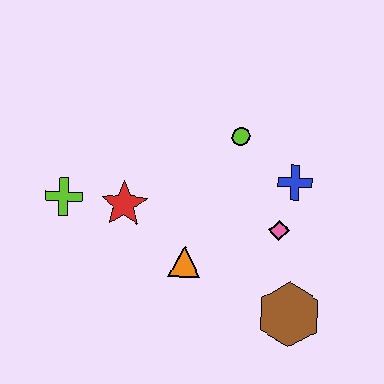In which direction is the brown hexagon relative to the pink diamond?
The brown hexagon is below the pink diamond.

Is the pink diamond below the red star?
Yes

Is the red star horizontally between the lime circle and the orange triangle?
No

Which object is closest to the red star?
The lime cross is closest to the red star.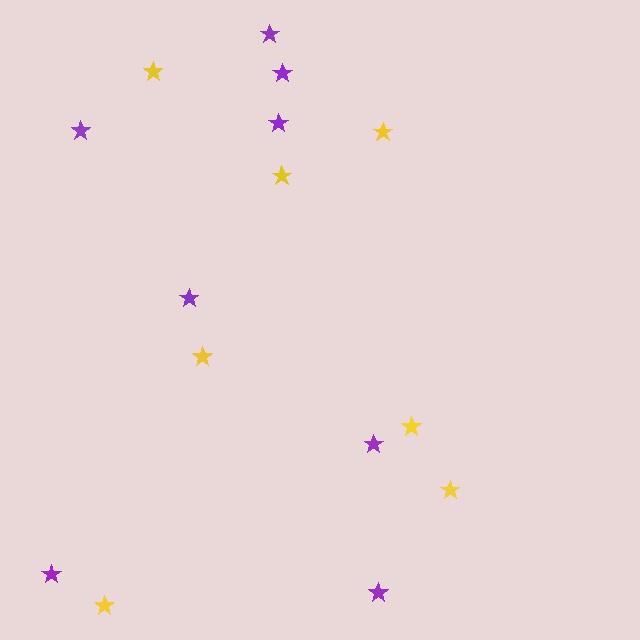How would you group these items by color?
There are 2 groups: one group of yellow stars (7) and one group of purple stars (8).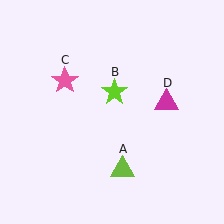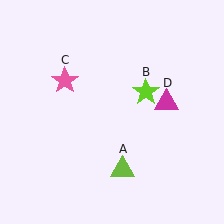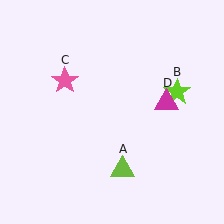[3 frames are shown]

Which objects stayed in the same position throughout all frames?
Lime triangle (object A) and pink star (object C) and magenta triangle (object D) remained stationary.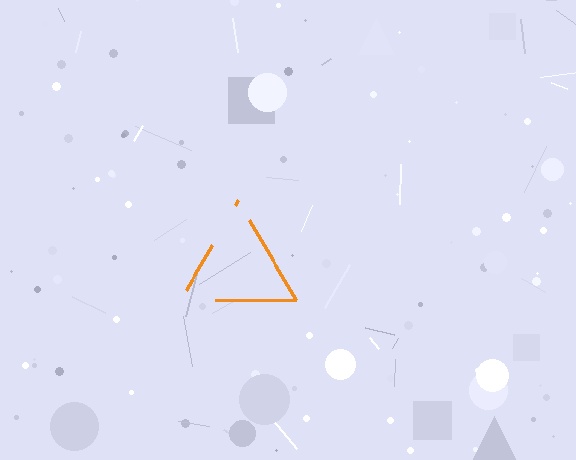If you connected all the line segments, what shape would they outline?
They would outline a triangle.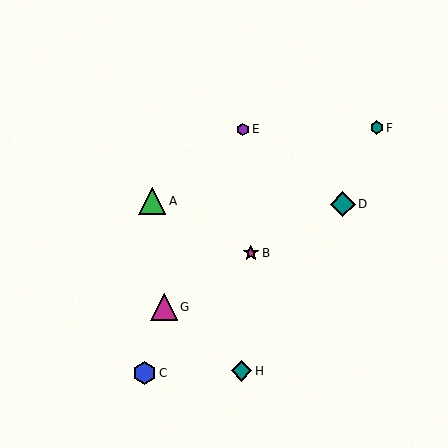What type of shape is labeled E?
Shape E is a purple hexagon.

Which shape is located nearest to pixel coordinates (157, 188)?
The green triangle (labeled A) at (152, 201) is nearest to that location.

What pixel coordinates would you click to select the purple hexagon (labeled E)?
Click at (243, 129) to select the purple hexagon E.